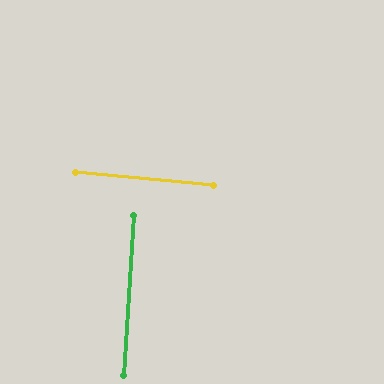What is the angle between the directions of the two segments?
Approximately 88 degrees.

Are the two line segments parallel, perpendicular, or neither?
Perpendicular — they meet at approximately 88°.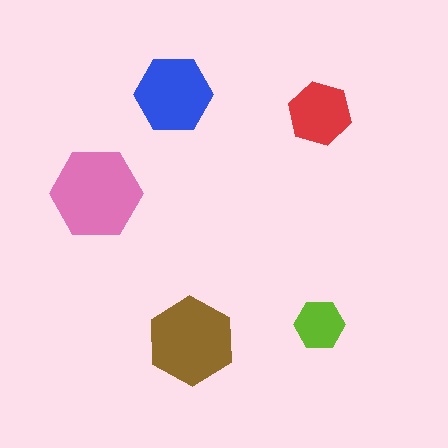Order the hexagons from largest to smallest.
the pink one, the brown one, the blue one, the red one, the lime one.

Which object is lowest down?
The brown hexagon is bottommost.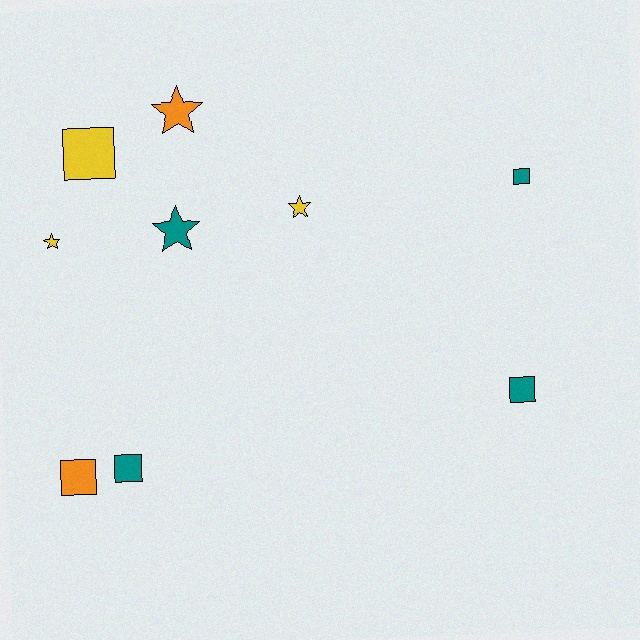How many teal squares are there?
There are 3 teal squares.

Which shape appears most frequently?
Square, with 5 objects.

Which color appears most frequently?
Teal, with 4 objects.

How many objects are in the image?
There are 9 objects.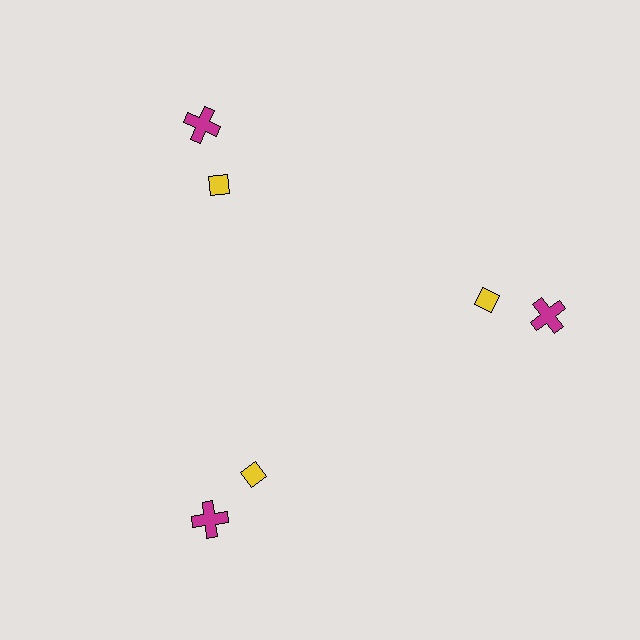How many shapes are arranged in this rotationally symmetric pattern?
There are 6 shapes, arranged in 3 groups of 2.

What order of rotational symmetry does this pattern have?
This pattern has 3-fold rotational symmetry.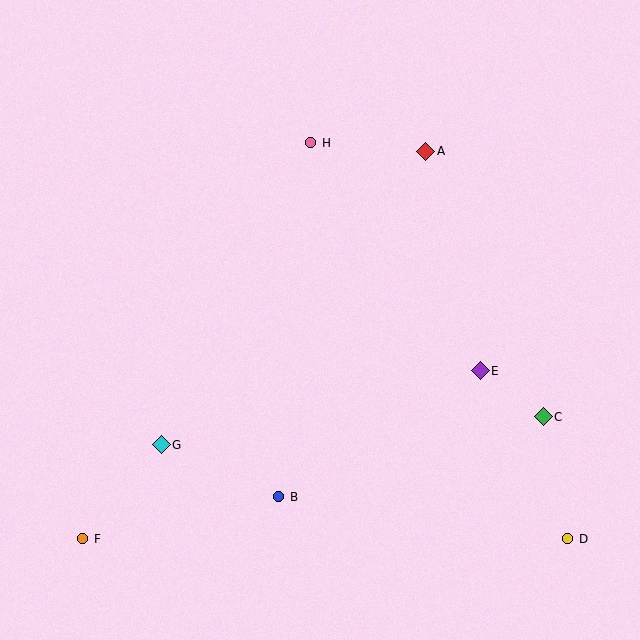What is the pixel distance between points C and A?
The distance between C and A is 291 pixels.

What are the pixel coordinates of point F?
Point F is at (83, 539).